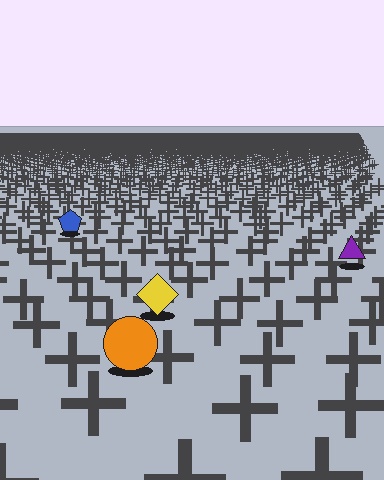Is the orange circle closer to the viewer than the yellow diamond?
Yes. The orange circle is closer — you can tell from the texture gradient: the ground texture is coarser near it.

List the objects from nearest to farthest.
From nearest to farthest: the orange circle, the yellow diamond, the purple triangle, the blue pentagon.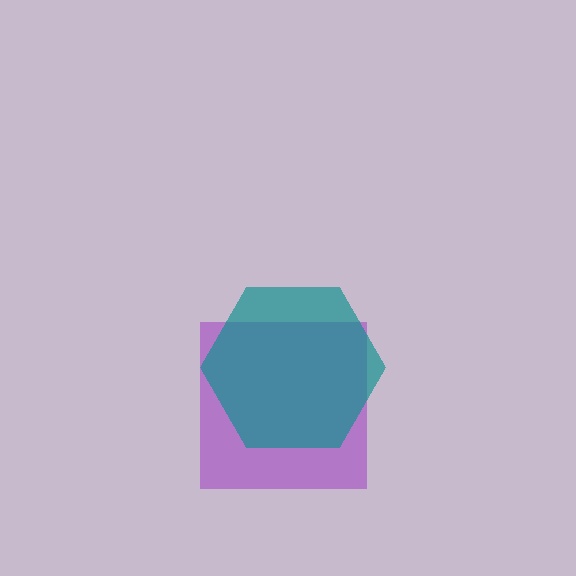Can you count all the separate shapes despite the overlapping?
Yes, there are 2 separate shapes.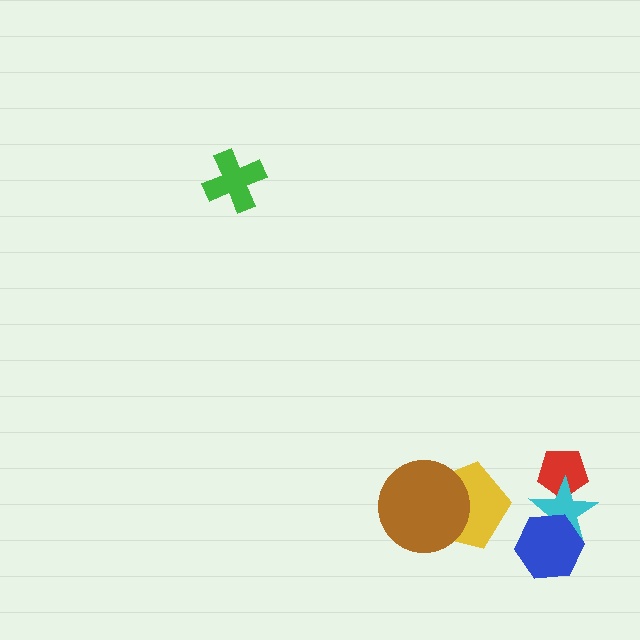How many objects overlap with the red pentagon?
1 object overlaps with the red pentagon.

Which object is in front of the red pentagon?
The cyan star is in front of the red pentagon.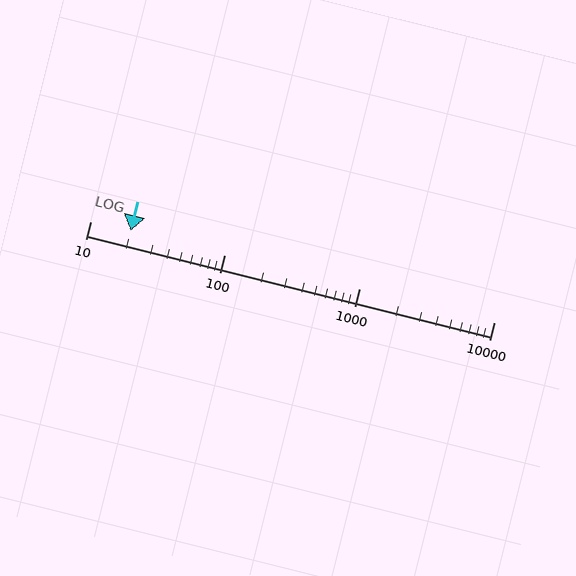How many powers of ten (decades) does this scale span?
The scale spans 3 decades, from 10 to 10000.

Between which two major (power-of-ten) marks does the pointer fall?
The pointer is between 10 and 100.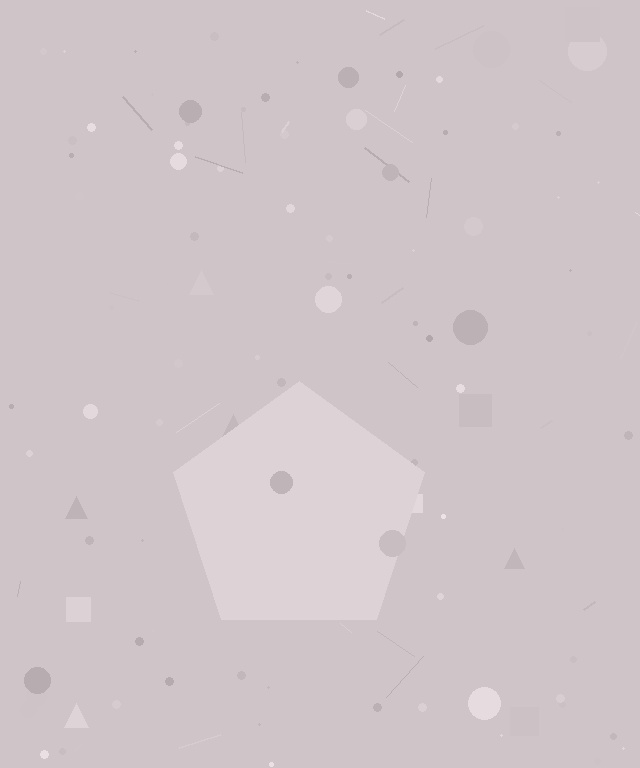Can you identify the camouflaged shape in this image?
The camouflaged shape is a pentagon.